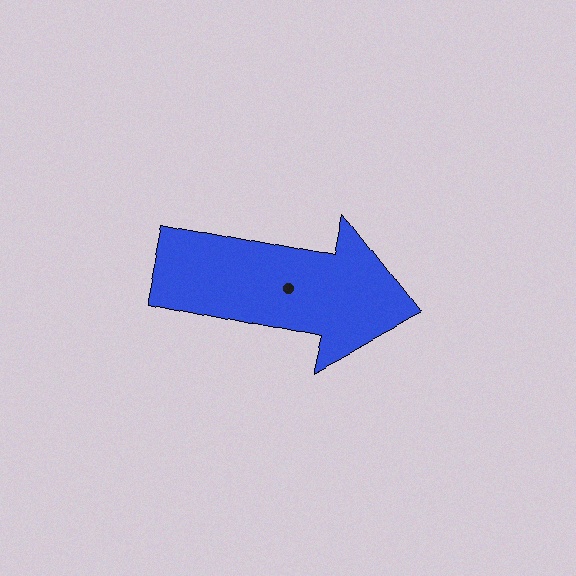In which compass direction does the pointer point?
East.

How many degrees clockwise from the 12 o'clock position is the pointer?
Approximately 102 degrees.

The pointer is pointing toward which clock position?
Roughly 3 o'clock.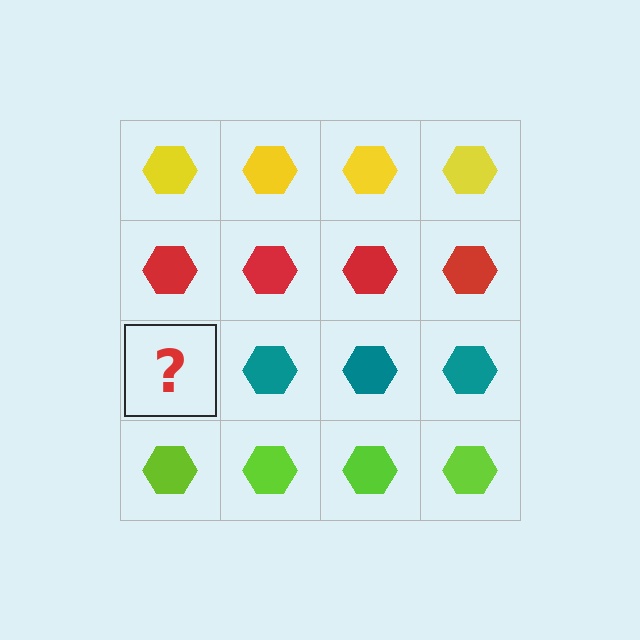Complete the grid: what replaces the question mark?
The question mark should be replaced with a teal hexagon.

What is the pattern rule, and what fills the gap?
The rule is that each row has a consistent color. The gap should be filled with a teal hexagon.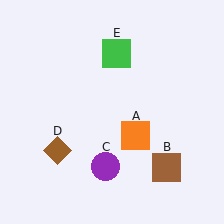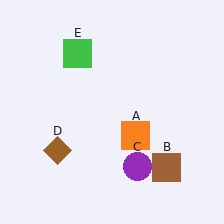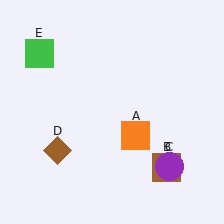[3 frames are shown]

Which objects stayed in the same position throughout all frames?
Orange square (object A) and brown square (object B) and brown diamond (object D) remained stationary.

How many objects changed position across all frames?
2 objects changed position: purple circle (object C), green square (object E).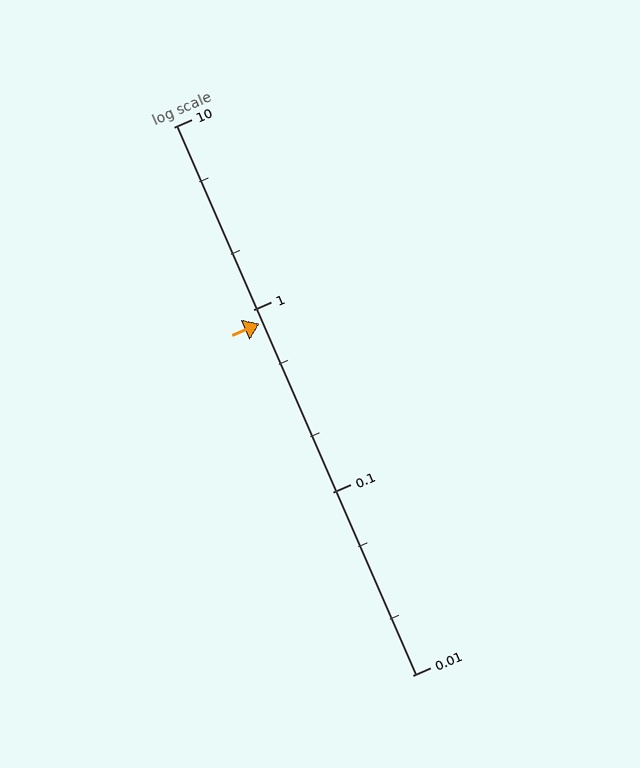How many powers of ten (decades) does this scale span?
The scale spans 3 decades, from 0.01 to 10.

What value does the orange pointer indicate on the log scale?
The pointer indicates approximately 0.84.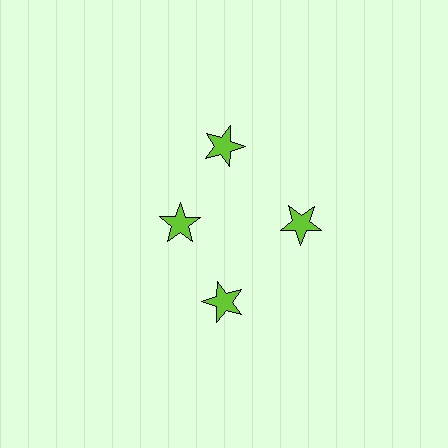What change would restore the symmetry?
The symmetry would be restored by moving it outward, back onto the ring so that all 4 stars sit at equal angles and equal distance from the center.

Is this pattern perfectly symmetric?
No. The 4 lime stars are arranged in a ring, but one element near the 9 o'clock position is pulled inward toward the center, breaking the 4-fold rotational symmetry.